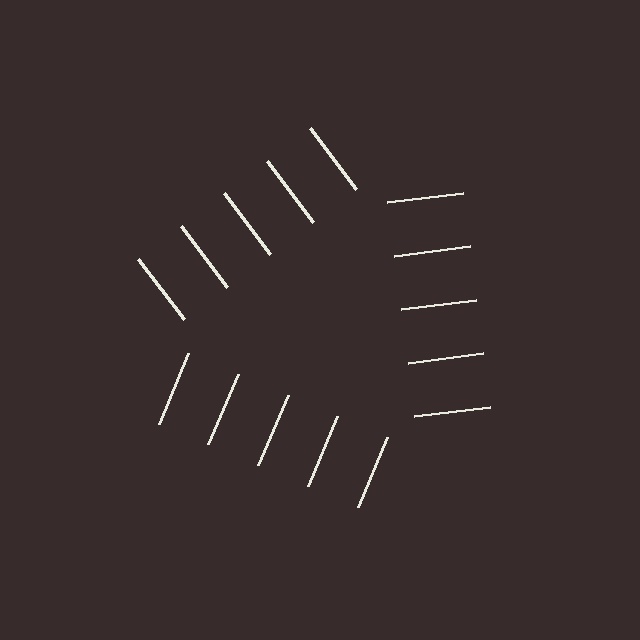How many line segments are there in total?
15 — 5 along each of the 3 edges.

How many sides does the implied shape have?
3 sides — the line-ends trace a triangle.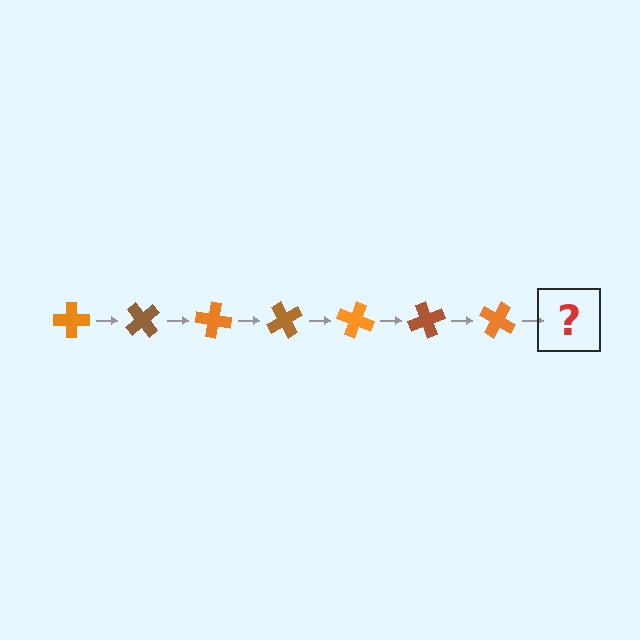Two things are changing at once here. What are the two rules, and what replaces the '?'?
The two rules are that it rotates 50 degrees each step and the color cycles through orange and brown. The '?' should be a brown cross, rotated 350 degrees from the start.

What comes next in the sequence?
The next element should be a brown cross, rotated 350 degrees from the start.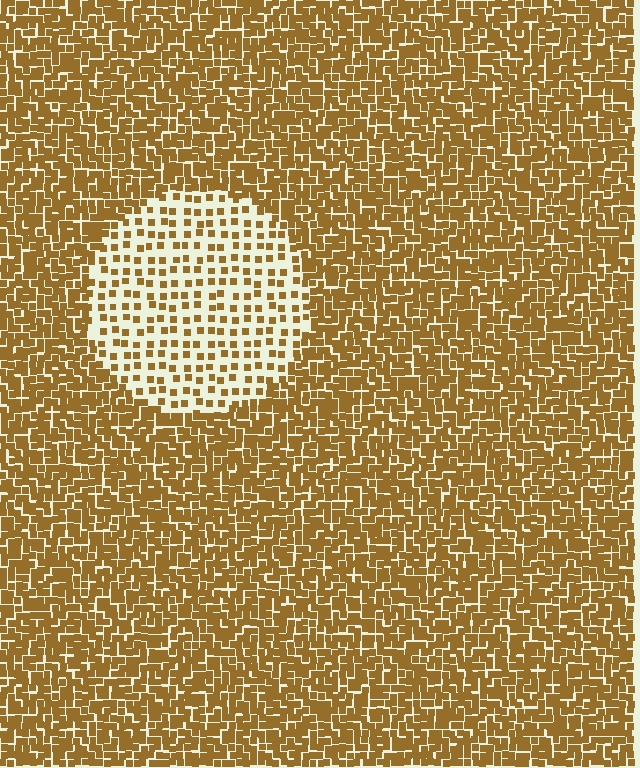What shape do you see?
I see a circle.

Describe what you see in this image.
The image contains small brown elements arranged at two different densities. A circle-shaped region is visible where the elements are less densely packed than the surrounding area.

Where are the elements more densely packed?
The elements are more densely packed outside the circle boundary.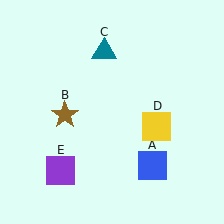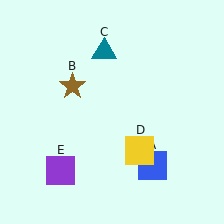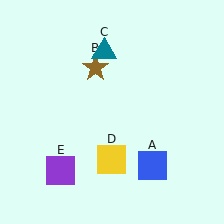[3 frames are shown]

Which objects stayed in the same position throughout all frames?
Blue square (object A) and teal triangle (object C) and purple square (object E) remained stationary.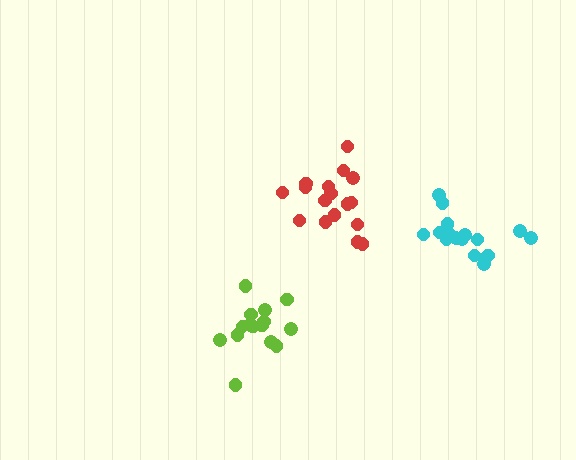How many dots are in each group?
Group 1: 16 dots, Group 2: 15 dots, Group 3: 17 dots (48 total).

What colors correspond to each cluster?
The clusters are colored: cyan, lime, red.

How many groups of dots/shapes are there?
There are 3 groups.